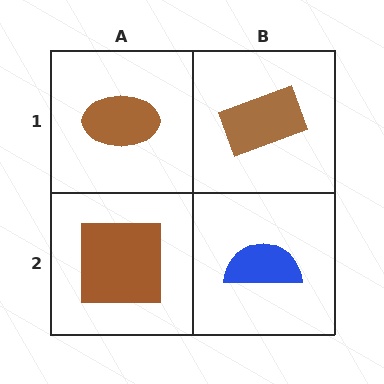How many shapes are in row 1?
2 shapes.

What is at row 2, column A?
A brown square.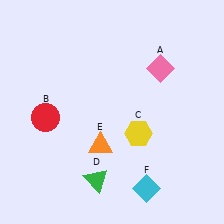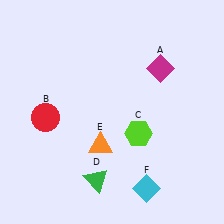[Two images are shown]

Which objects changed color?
A changed from pink to magenta. C changed from yellow to lime.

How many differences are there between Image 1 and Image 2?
There are 2 differences between the two images.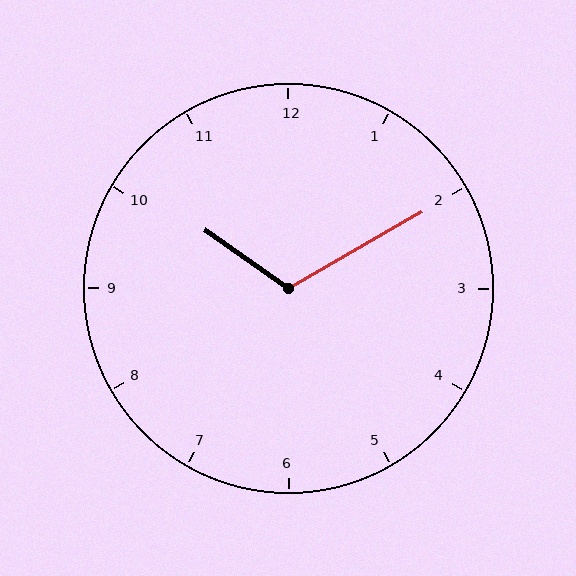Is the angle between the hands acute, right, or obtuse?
It is obtuse.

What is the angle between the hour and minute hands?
Approximately 115 degrees.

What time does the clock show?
10:10.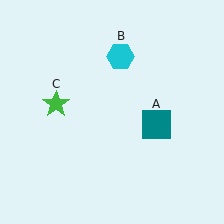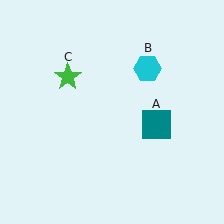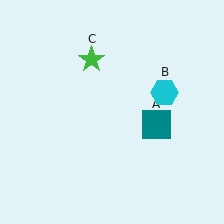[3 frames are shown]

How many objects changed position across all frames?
2 objects changed position: cyan hexagon (object B), green star (object C).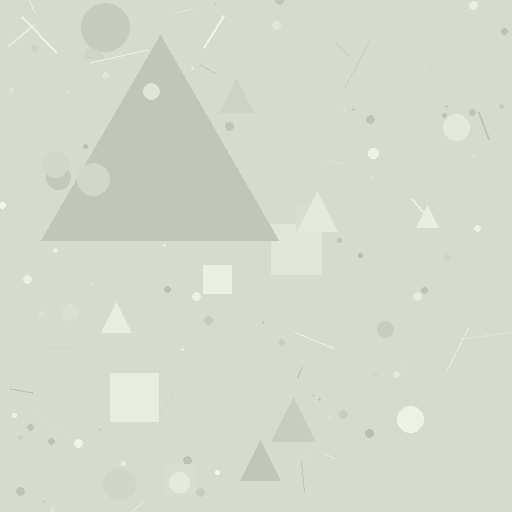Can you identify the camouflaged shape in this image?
The camouflaged shape is a triangle.